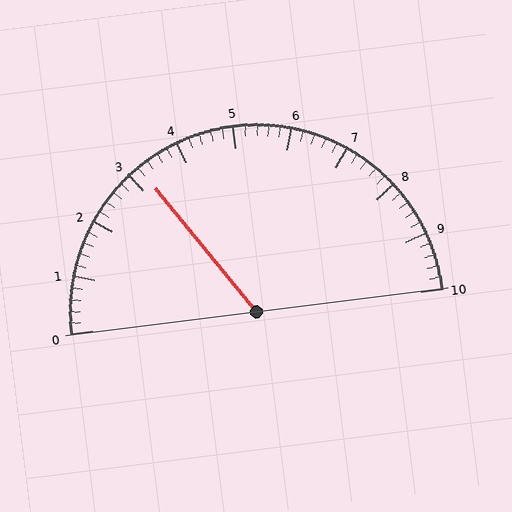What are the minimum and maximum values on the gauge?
The gauge ranges from 0 to 10.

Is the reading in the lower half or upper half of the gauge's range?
The reading is in the lower half of the range (0 to 10).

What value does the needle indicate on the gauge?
The needle indicates approximately 3.2.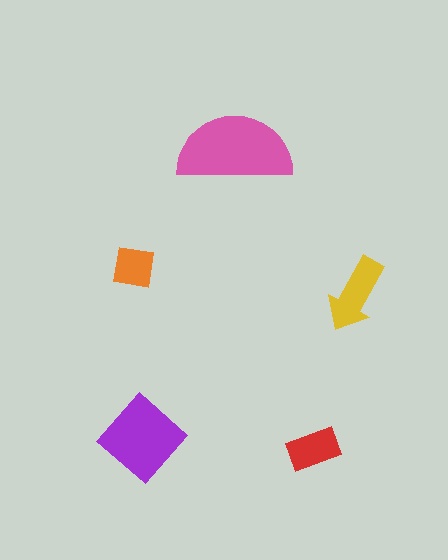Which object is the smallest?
The orange square.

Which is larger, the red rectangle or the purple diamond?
The purple diamond.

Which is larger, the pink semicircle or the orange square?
The pink semicircle.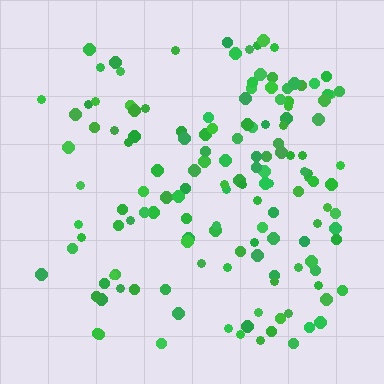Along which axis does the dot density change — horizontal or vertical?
Horizontal.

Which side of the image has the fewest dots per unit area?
The left.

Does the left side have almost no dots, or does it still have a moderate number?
Still a moderate number, just noticeably fewer than the right.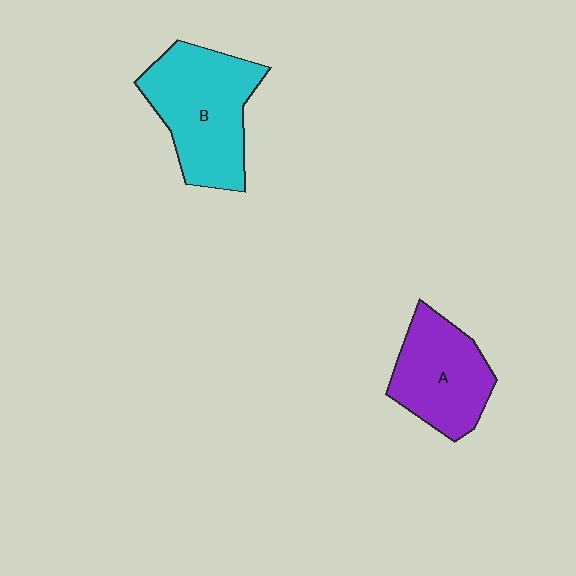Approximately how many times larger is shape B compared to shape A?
Approximately 1.3 times.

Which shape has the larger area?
Shape B (cyan).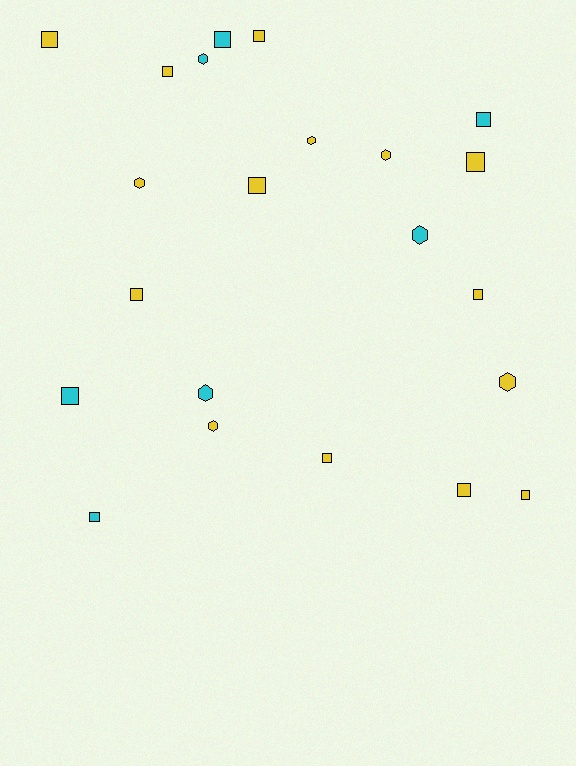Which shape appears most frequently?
Square, with 14 objects.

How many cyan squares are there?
There are 4 cyan squares.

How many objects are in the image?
There are 22 objects.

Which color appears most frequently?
Yellow, with 15 objects.